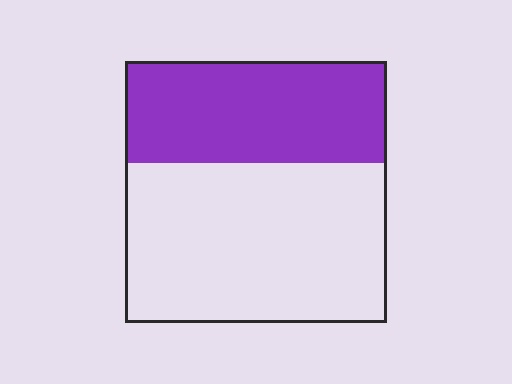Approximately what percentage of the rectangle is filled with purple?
Approximately 40%.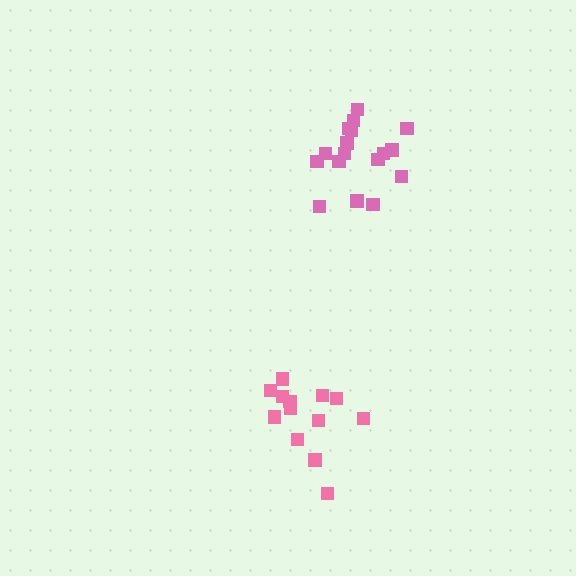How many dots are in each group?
Group 1: 13 dots, Group 2: 17 dots (30 total).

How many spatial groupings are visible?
There are 2 spatial groupings.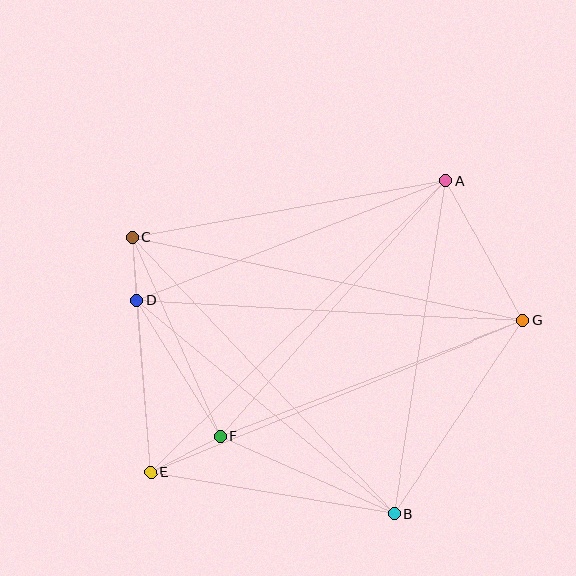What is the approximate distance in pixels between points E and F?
The distance between E and F is approximately 79 pixels.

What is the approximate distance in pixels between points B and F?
The distance between B and F is approximately 189 pixels.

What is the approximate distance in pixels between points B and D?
The distance between B and D is approximately 334 pixels.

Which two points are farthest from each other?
Points A and E are farthest from each other.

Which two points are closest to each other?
Points C and D are closest to each other.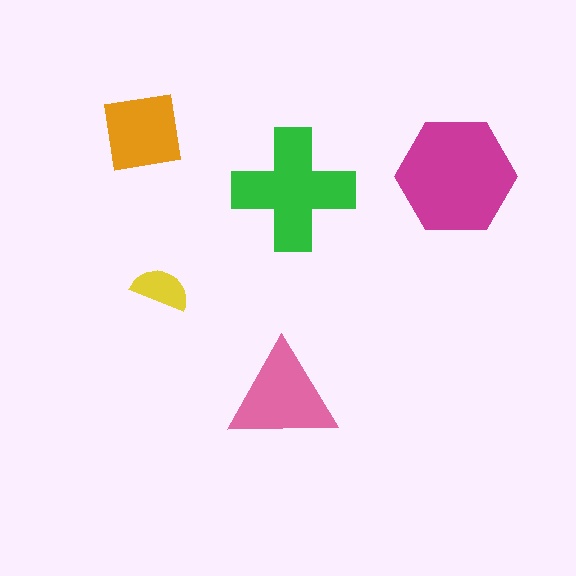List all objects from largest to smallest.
The magenta hexagon, the green cross, the pink triangle, the orange square, the yellow semicircle.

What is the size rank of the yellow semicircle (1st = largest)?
5th.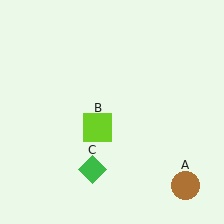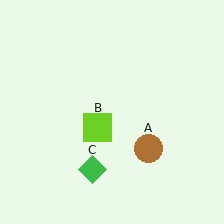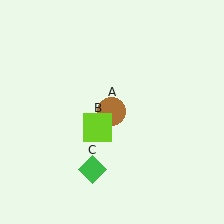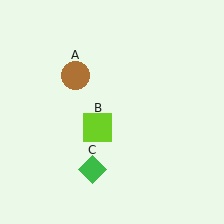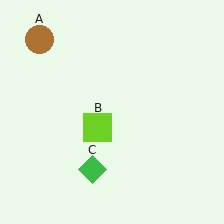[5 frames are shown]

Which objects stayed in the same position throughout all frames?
Lime square (object B) and green diamond (object C) remained stationary.